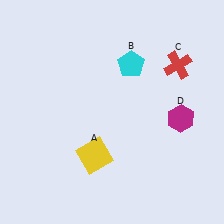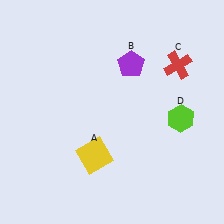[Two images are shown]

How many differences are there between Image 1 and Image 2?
There are 2 differences between the two images.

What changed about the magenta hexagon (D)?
In Image 1, D is magenta. In Image 2, it changed to lime.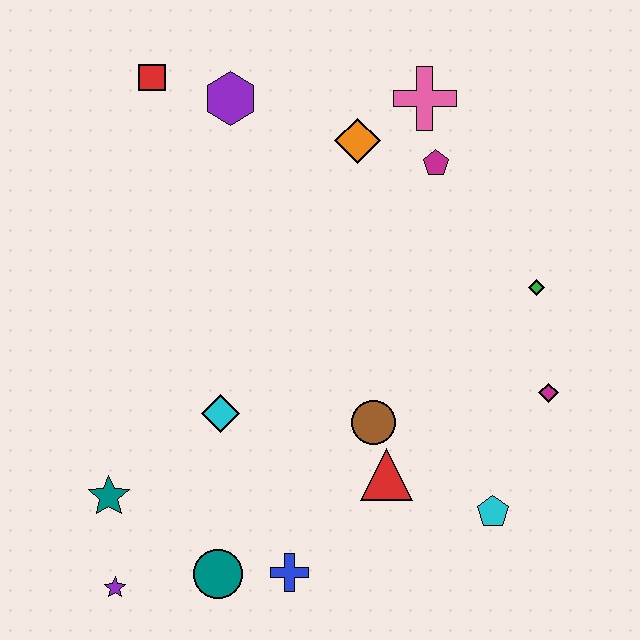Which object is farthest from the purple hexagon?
The purple star is farthest from the purple hexagon.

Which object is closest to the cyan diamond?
The teal star is closest to the cyan diamond.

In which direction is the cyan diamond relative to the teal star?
The cyan diamond is to the right of the teal star.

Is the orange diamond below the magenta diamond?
No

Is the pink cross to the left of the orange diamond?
No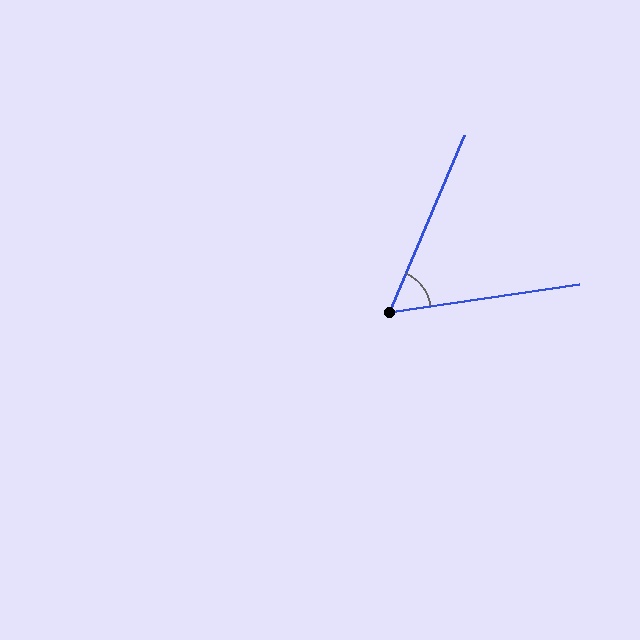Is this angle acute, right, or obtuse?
It is acute.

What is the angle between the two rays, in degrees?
Approximately 59 degrees.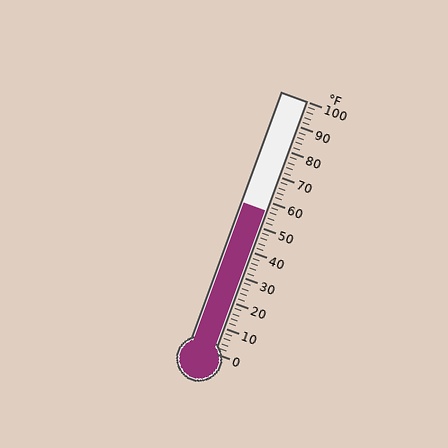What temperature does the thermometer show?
The thermometer shows approximately 56°F.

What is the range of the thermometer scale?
The thermometer scale ranges from 0°F to 100°F.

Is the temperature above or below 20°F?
The temperature is above 20°F.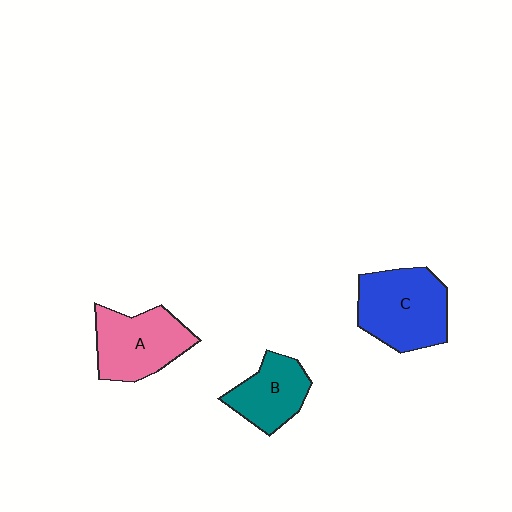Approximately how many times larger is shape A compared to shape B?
Approximately 1.3 times.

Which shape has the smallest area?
Shape B (teal).